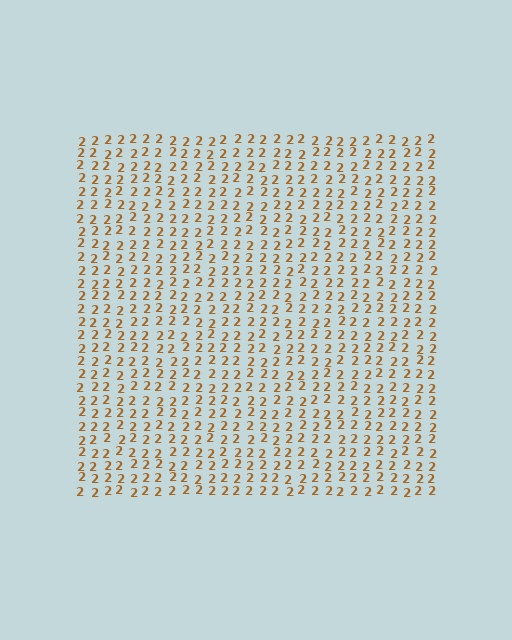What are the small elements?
The small elements are digit 2's.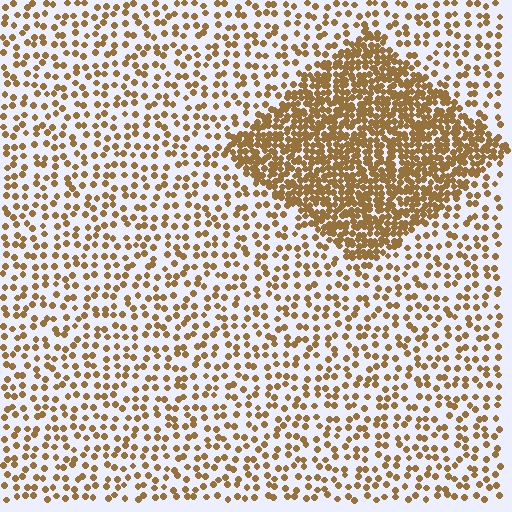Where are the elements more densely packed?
The elements are more densely packed inside the diamond boundary.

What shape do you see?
I see a diamond.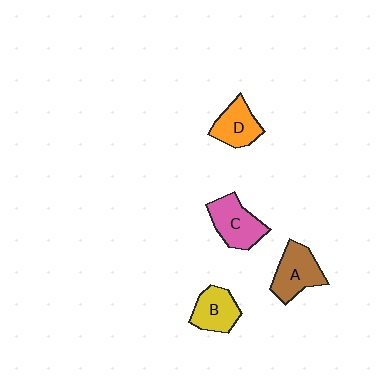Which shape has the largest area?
Shape C (pink).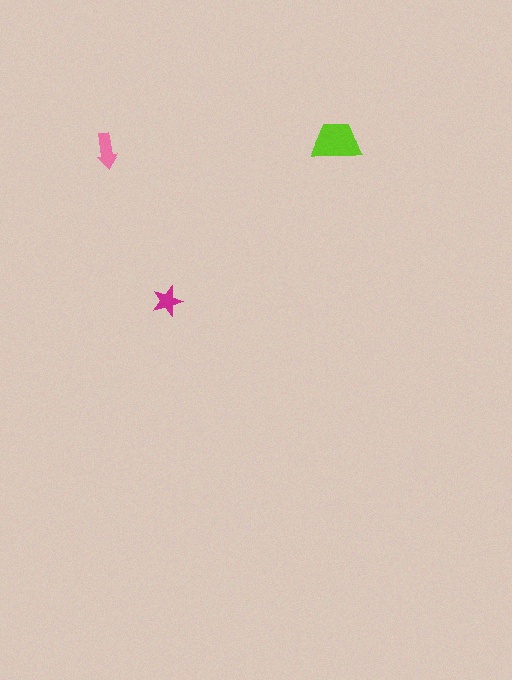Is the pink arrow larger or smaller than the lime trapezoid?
Smaller.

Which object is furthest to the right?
The lime trapezoid is rightmost.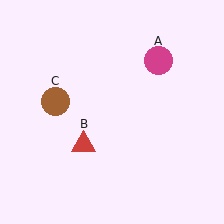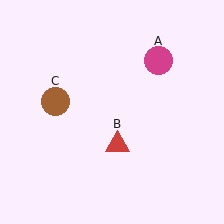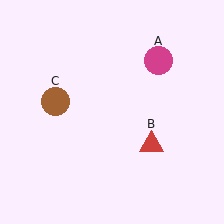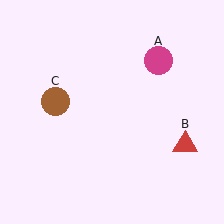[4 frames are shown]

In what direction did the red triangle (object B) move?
The red triangle (object B) moved right.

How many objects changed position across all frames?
1 object changed position: red triangle (object B).